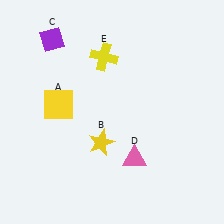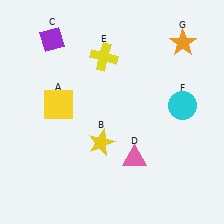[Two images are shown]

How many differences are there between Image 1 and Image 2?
There are 2 differences between the two images.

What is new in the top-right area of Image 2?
A cyan circle (F) was added in the top-right area of Image 2.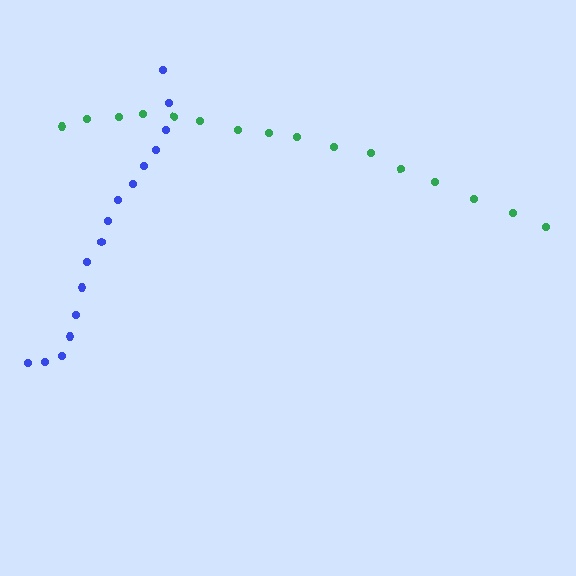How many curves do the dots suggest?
There are 2 distinct paths.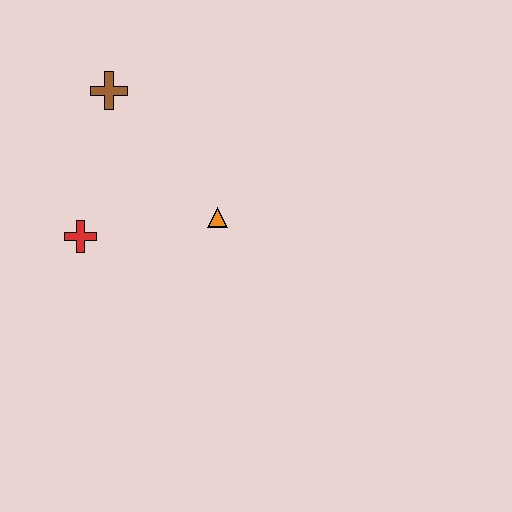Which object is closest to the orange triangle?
The red cross is closest to the orange triangle.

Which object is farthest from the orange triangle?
The brown cross is farthest from the orange triangle.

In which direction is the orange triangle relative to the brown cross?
The orange triangle is below the brown cross.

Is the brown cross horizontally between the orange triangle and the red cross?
Yes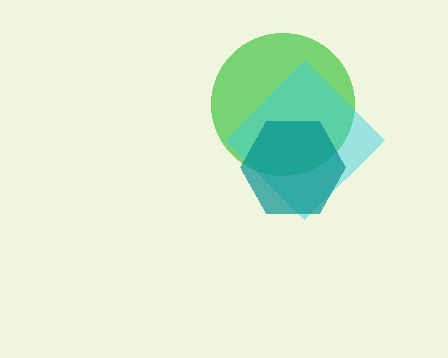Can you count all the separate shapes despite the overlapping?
Yes, there are 3 separate shapes.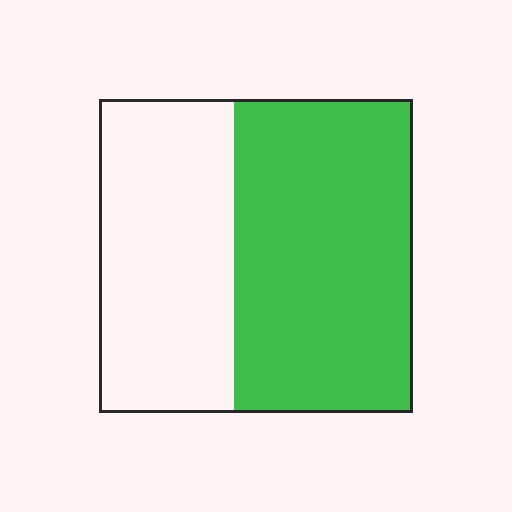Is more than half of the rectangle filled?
Yes.